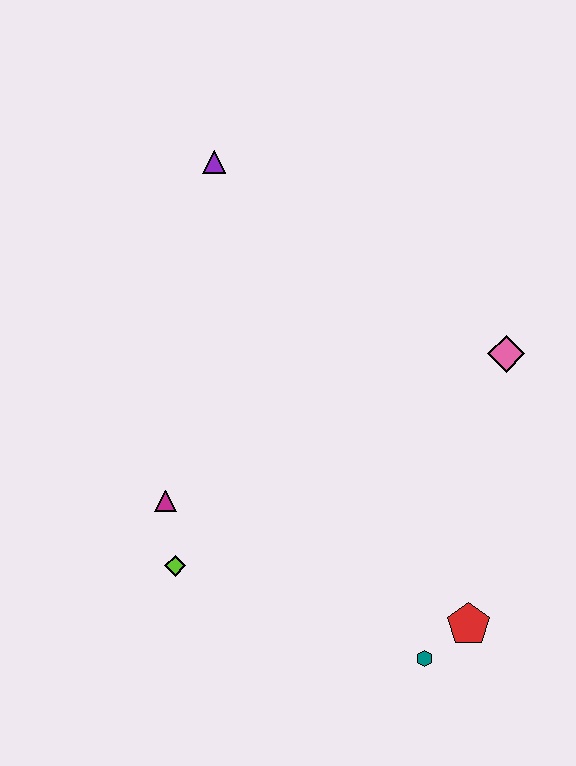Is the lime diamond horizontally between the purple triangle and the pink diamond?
No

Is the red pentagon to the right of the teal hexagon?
Yes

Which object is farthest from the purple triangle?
The teal hexagon is farthest from the purple triangle.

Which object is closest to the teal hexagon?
The red pentagon is closest to the teal hexagon.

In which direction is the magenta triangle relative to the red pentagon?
The magenta triangle is to the left of the red pentagon.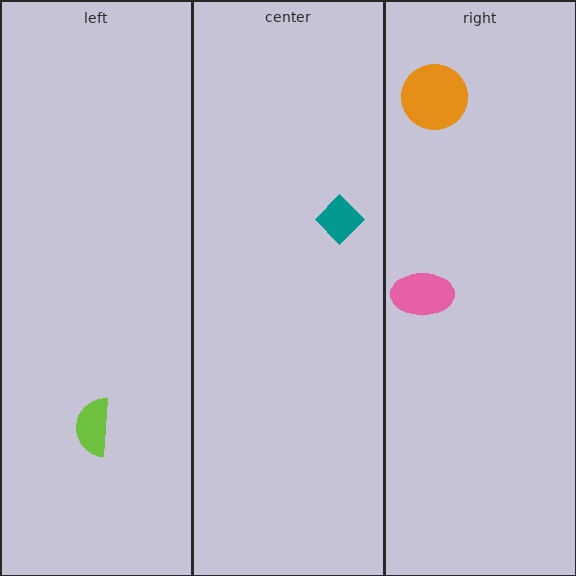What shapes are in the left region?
The lime semicircle.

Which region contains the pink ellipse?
The right region.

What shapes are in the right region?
The pink ellipse, the orange circle.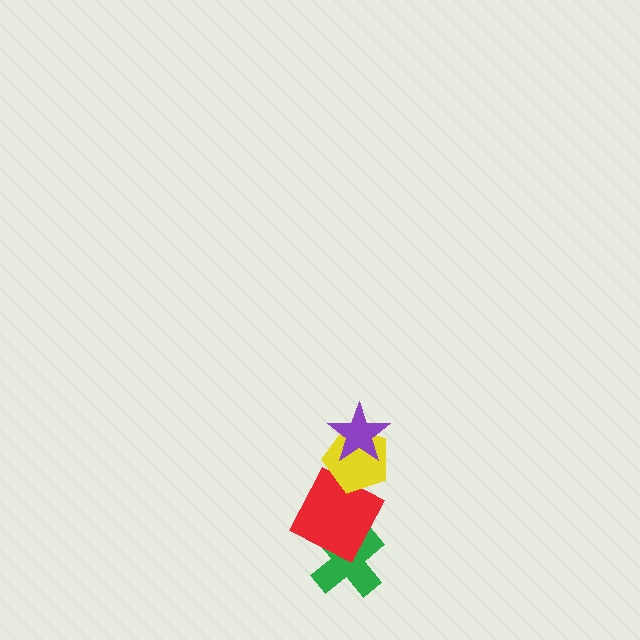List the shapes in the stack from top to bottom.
From top to bottom: the purple star, the yellow pentagon, the red square, the green cross.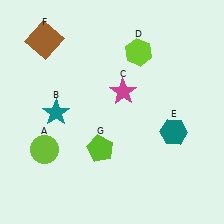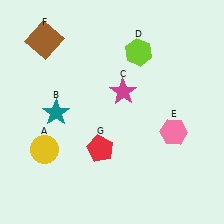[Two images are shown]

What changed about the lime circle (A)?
In Image 1, A is lime. In Image 2, it changed to yellow.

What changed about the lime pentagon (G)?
In Image 1, G is lime. In Image 2, it changed to red.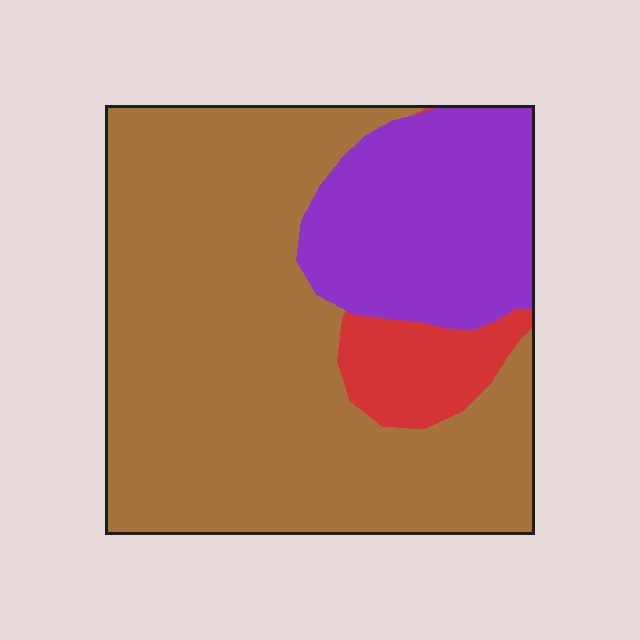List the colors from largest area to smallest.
From largest to smallest: brown, purple, red.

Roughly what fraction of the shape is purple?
Purple takes up about one quarter (1/4) of the shape.